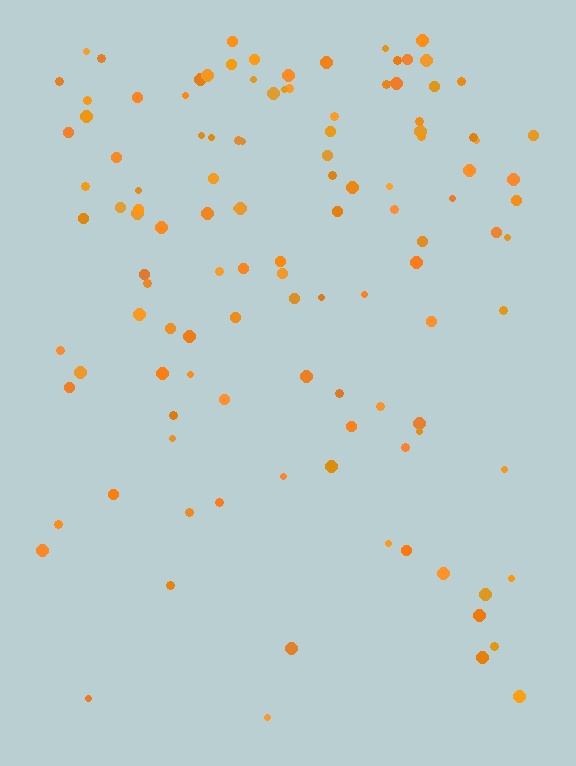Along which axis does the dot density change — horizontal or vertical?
Vertical.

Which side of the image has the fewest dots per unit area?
The bottom.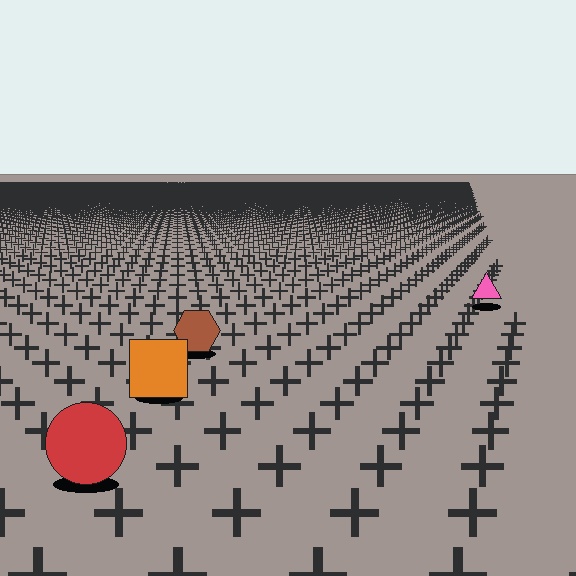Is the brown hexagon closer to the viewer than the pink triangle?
Yes. The brown hexagon is closer — you can tell from the texture gradient: the ground texture is coarser near it.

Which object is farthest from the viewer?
The pink triangle is farthest from the viewer. It appears smaller and the ground texture around it is denser.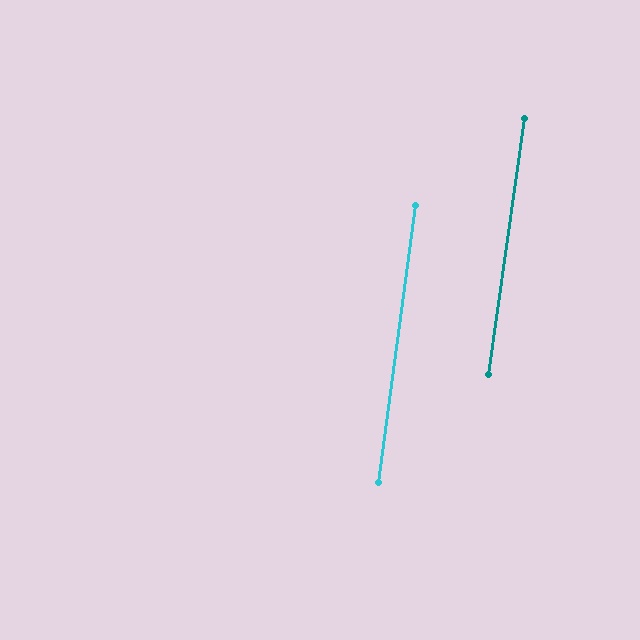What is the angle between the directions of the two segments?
Approximately 0 degrees.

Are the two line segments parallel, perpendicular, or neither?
Parallel — their directions differ by only 0.4°.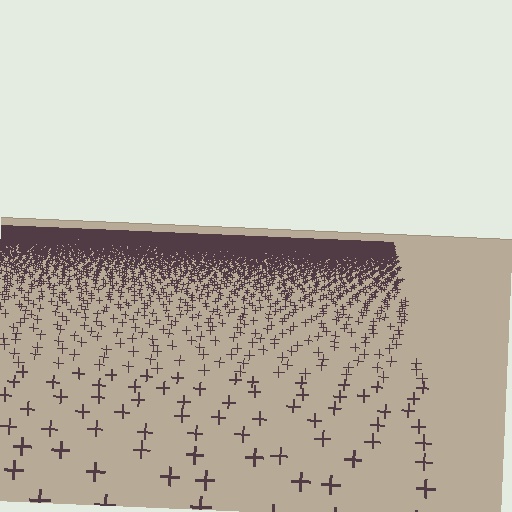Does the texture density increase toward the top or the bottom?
Density increases toward the top.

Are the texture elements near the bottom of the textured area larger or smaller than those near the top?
Larger. Near the bottom, elements are closer to the viewer and appear at a bigger on-screen size.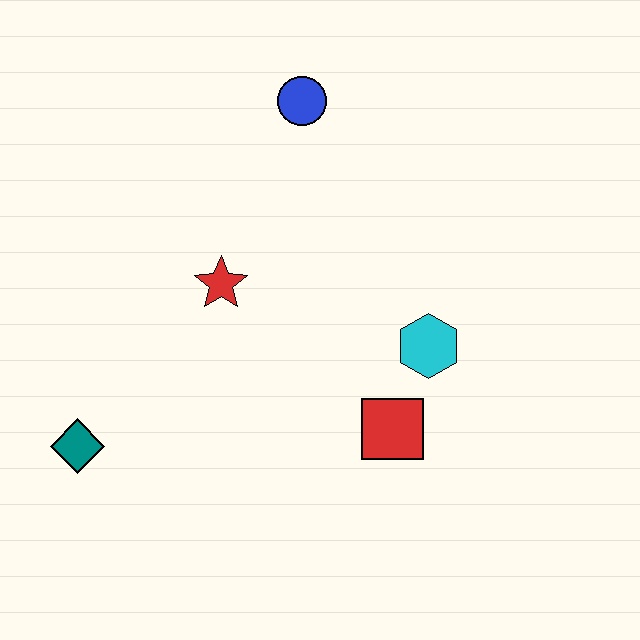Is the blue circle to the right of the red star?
Yes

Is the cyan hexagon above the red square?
Yes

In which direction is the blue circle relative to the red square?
The blue circle is above the red square.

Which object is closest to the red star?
The blue circle is closest to the red star.